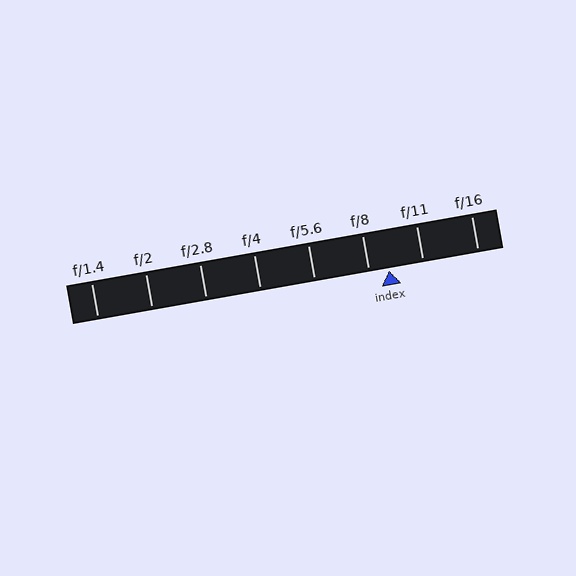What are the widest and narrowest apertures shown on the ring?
The widest aperture shown is f/1.4 and the narrowest is f/16.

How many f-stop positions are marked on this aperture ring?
There are 8 f-stop positions marked.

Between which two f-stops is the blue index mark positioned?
The index mark is between f/8 and f/11.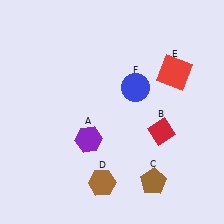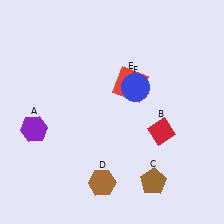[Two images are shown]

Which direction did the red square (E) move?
The red square (E) moved left.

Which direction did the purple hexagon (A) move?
The purple hexagon (A) moved left.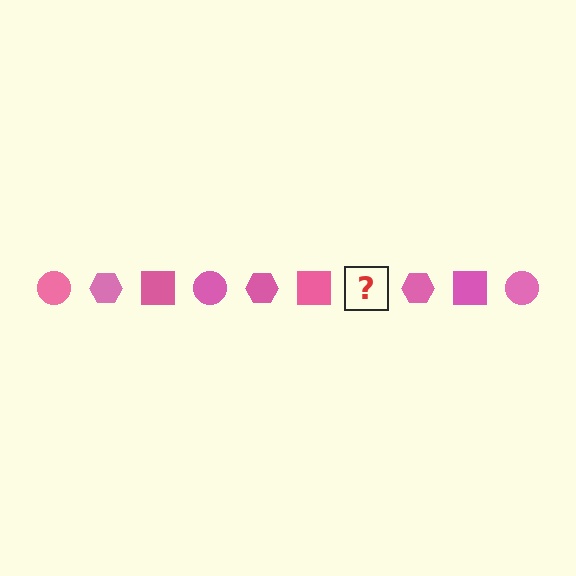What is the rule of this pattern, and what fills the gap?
The rule is that the pattern cycles through circle, hexagon, square shapes in pink. The gap should be filled with a pink circle.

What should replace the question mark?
The question mark should be replaced with a pink circle.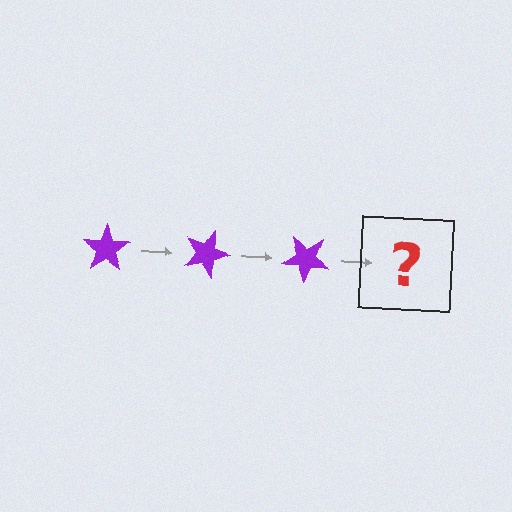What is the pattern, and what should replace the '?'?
The pattern is that the star rotates 20 degrees each step. The '?' should be a purple star rotated 60 degrees.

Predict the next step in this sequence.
The next step is a purple star rotated 60 degrees.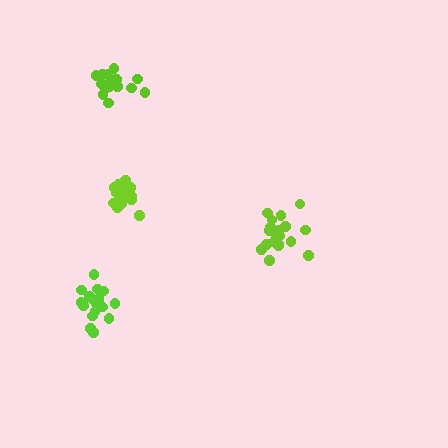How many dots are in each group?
Group 1: 17 dots, Group 2: 20 dots, Group 3: 16 dots, Group 4: 18 dots (71 total).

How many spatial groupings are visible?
There are 4 spatial groupings.